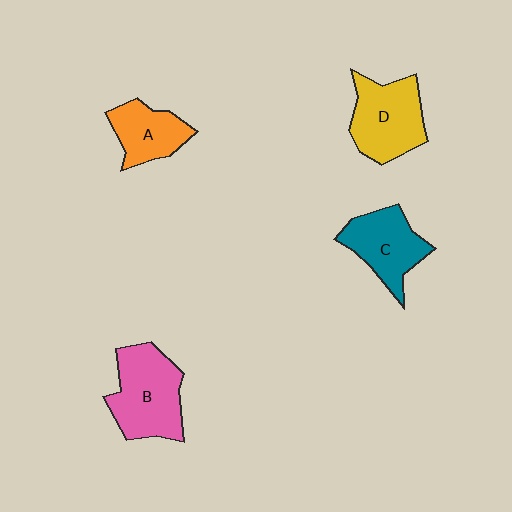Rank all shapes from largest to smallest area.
From largest to smallest: B (pink), D (yellow), C (teal), A (orange).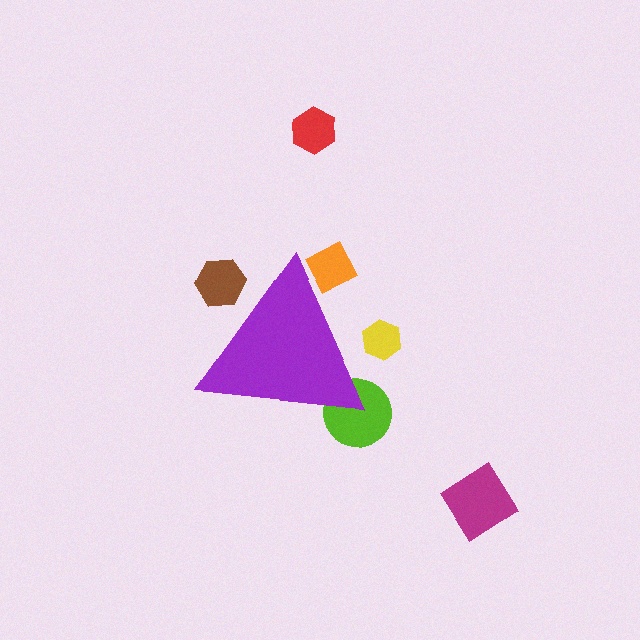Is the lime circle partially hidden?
Yes, the lime circle is partially hidden behind the purple triangle.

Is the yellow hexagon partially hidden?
Yes, the yellow hexagon is partially hidden behind the purple triangle.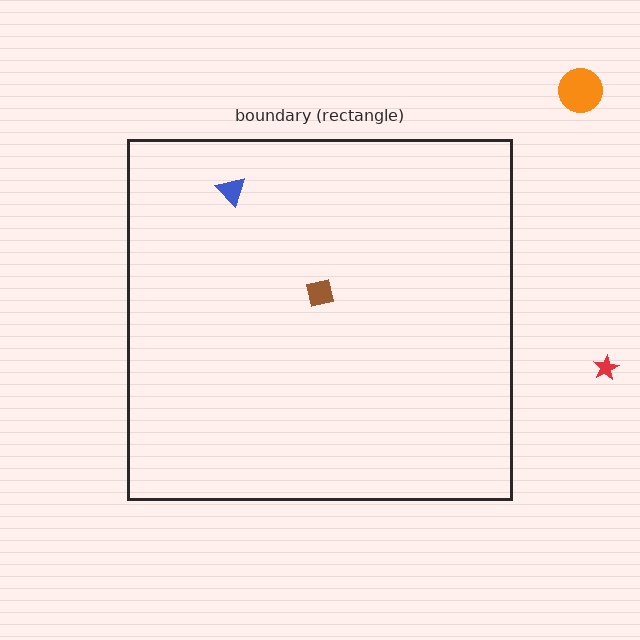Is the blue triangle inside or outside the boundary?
Inside.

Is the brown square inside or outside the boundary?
Inside.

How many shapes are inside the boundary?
2 inside, 2 outside.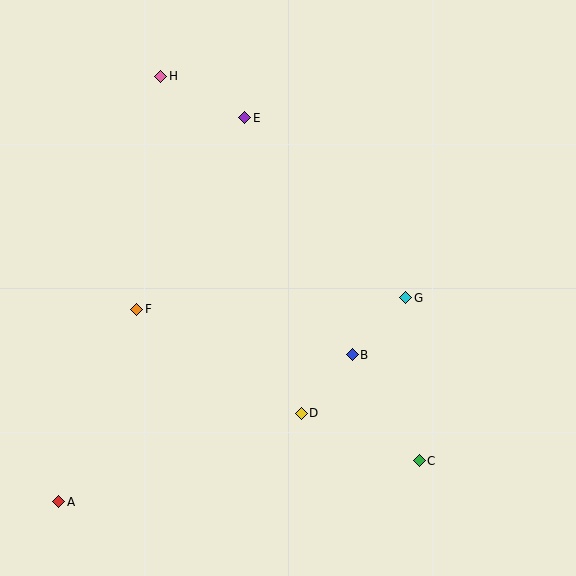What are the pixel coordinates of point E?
Point E is at (245, 118).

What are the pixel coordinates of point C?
Point C is at (419, 461).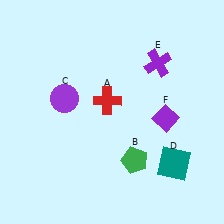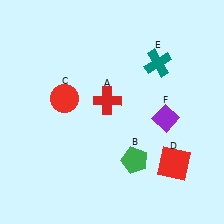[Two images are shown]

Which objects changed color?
C changed from purple to red. D changed from teal to red. E changed from purple to teal.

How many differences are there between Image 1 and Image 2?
There are 3 differences between the two images.